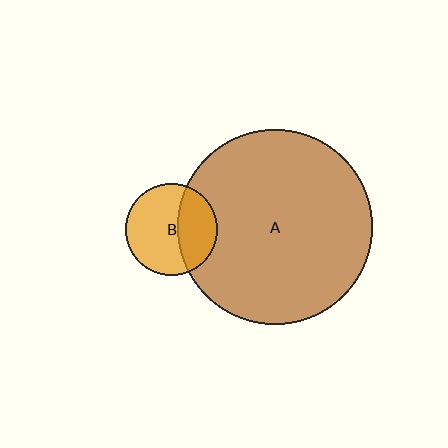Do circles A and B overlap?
Yes.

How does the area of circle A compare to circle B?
Approximately 4.5 times.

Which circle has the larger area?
Circle A (brown).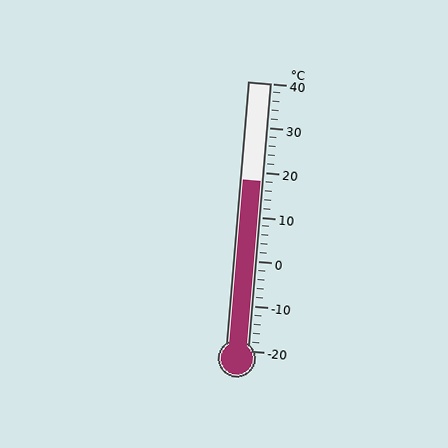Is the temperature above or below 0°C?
The temperature is above 0°C.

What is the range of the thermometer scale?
The thermometer scale ranges from -20°C to 40°C.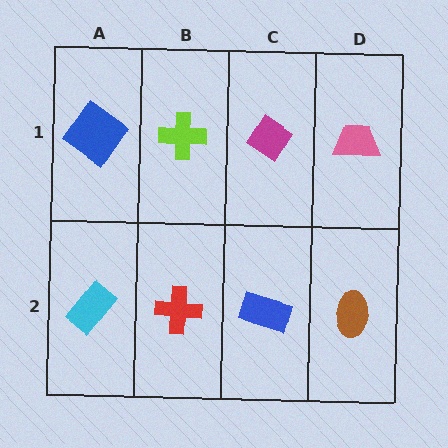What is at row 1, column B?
A lime cross.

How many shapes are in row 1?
4 shapes.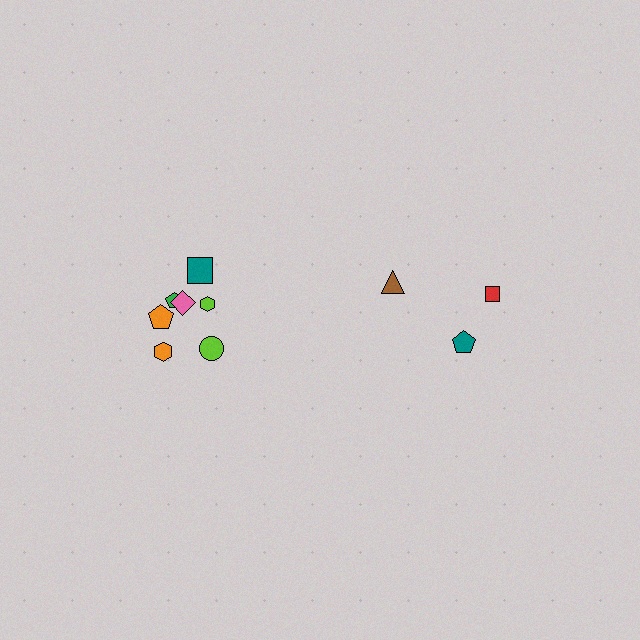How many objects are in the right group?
There are 3 objects.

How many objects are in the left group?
There are 7 objects.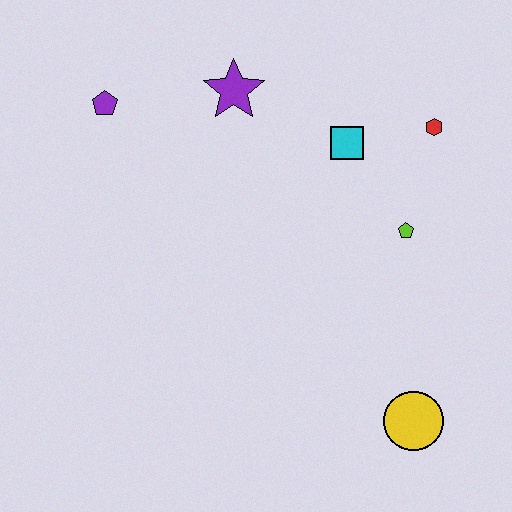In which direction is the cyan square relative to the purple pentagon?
The cyan square is to the right of the purple pentagon.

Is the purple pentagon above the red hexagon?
Yes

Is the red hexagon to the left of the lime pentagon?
No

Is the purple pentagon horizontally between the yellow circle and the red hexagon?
No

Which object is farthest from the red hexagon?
The purple pentagon is farthest from the red hexagon.